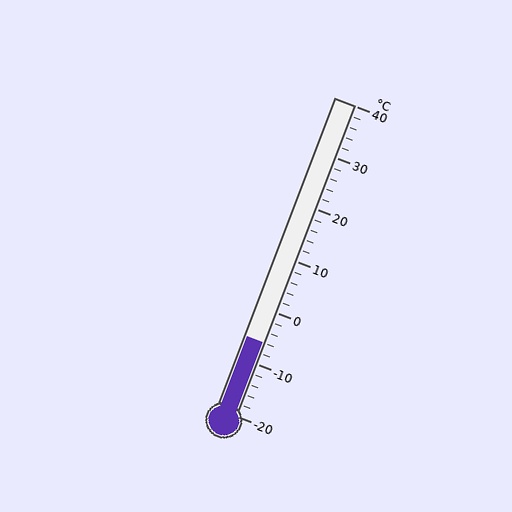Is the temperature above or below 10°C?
The temperature is below 10°C.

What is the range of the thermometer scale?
The thermometer scale ranges from -20°C to 40°C.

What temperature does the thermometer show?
The thermometer shows approximately -6°C.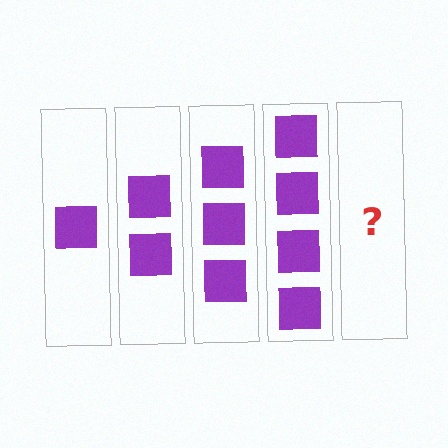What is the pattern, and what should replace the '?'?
The pattern is that each step adds one more square. The '?' should be 5 squares.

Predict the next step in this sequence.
The next step is 5 squares.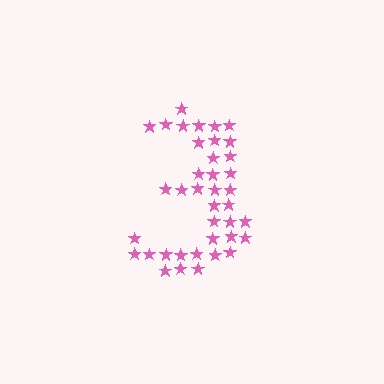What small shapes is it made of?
It is made of small stars.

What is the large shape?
The large shape is the digit 3.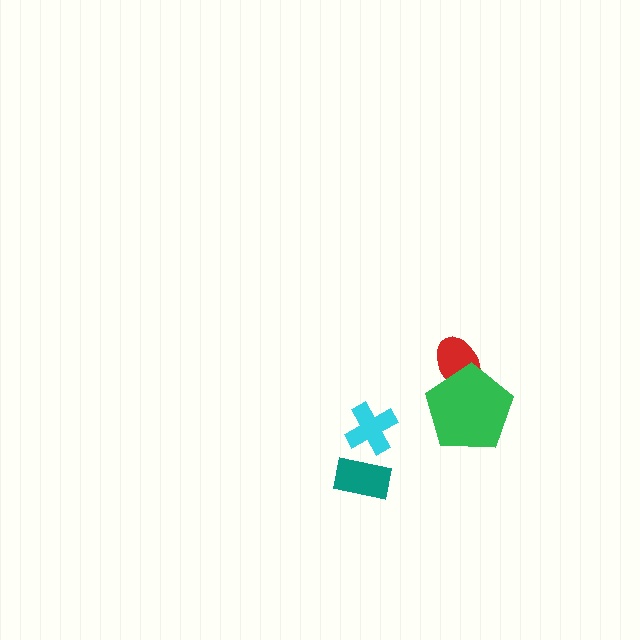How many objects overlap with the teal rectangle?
0 objects overlap with the teal rectangle.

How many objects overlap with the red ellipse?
1 object overlaps with the red ellipse.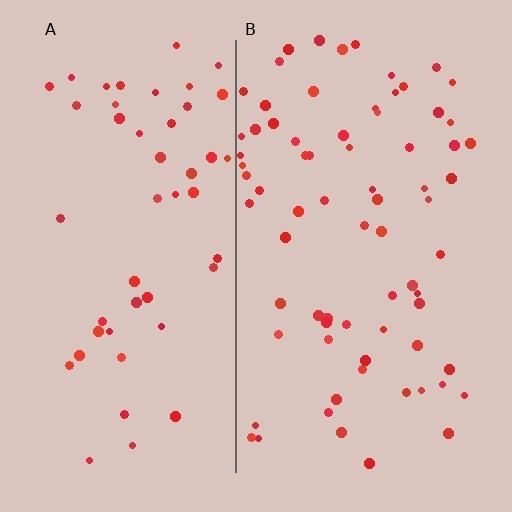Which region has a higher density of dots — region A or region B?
B (the right).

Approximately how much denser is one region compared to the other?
Approximately 1.5× — region B over region A.